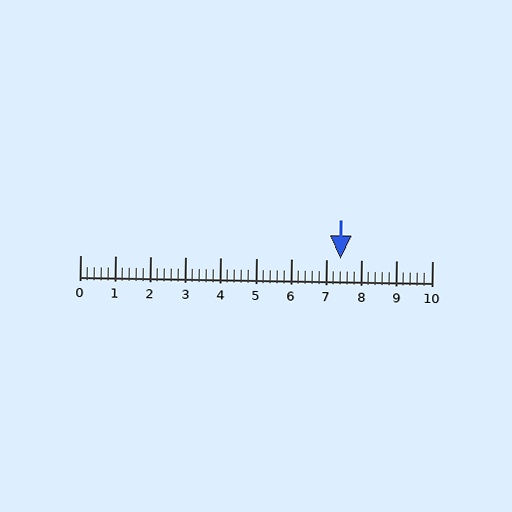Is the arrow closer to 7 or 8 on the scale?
The arrow is closer to 7.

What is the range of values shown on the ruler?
The ruler shows values from 0 to 10.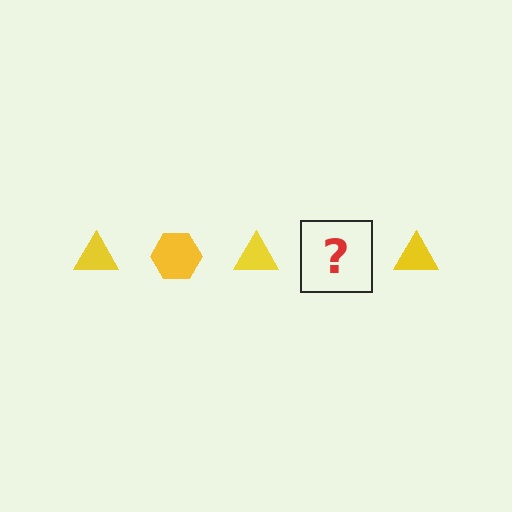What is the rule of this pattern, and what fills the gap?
The rule is that the pattern cycles through triangle, hexagon shapes in yellow. The gap should be filled with a yellow hexagon.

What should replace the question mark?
The question mark should be replaced with a yellow hexagon.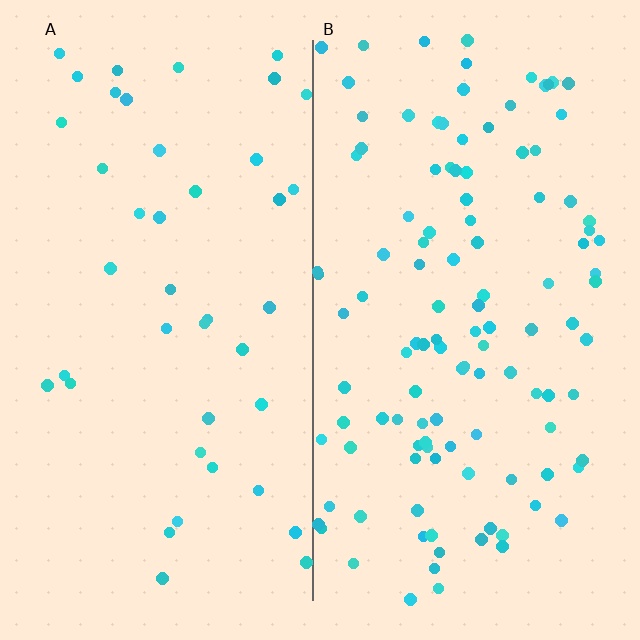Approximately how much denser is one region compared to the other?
Approximately 2.8× — region B over region A.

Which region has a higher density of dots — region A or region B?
B (the right).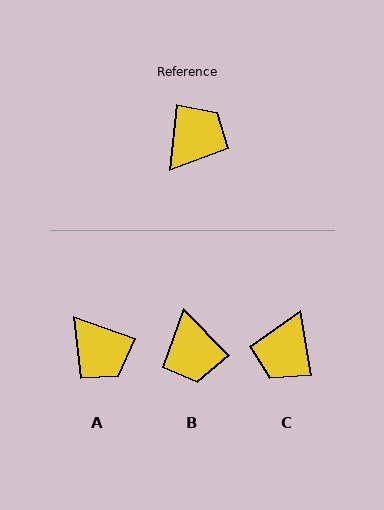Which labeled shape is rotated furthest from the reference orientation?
C, about 164 degrees away.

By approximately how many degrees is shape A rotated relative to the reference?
Approximately 103 degrees clockwise.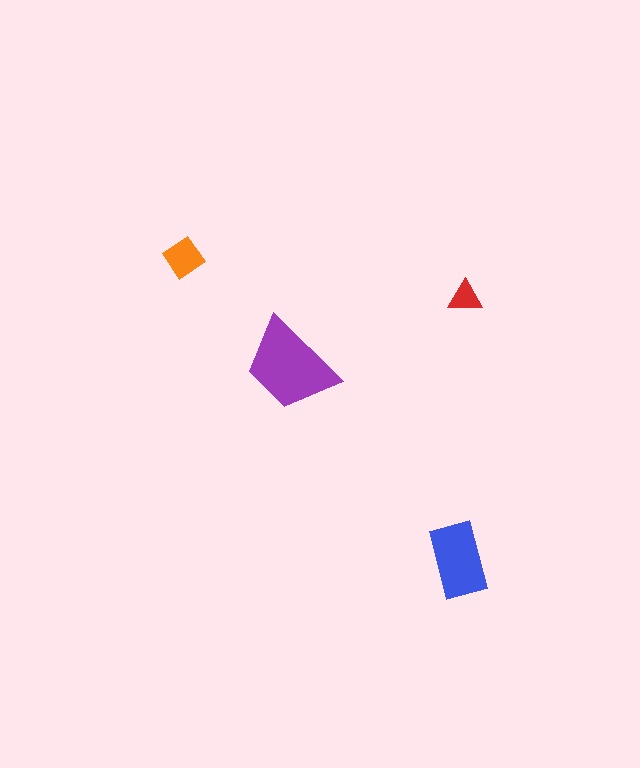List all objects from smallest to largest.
The red triangle, the orange diamond, the blue rectangle, the purple trapezoid.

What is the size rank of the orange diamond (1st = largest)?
3rd.